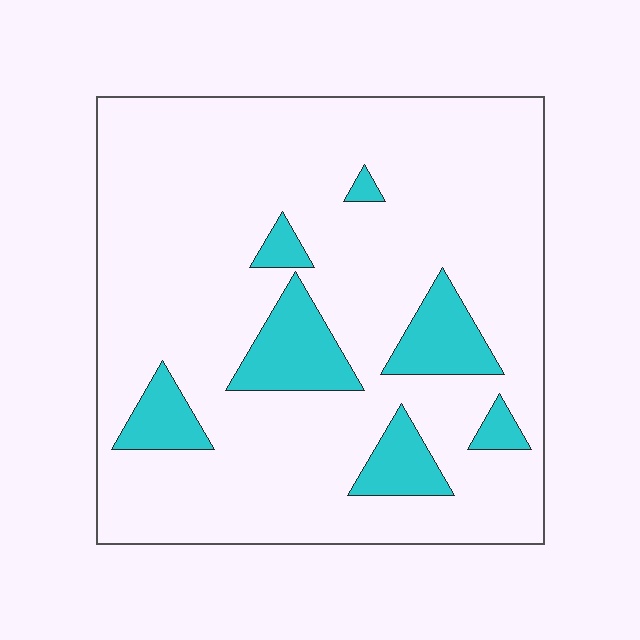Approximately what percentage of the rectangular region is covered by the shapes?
Approximately 15%.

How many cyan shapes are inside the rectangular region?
7.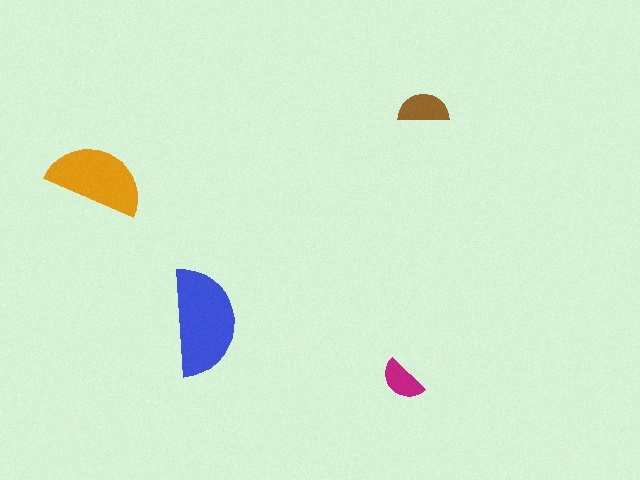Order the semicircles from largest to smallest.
the blue one, the orange one, the brown one, the magenta one.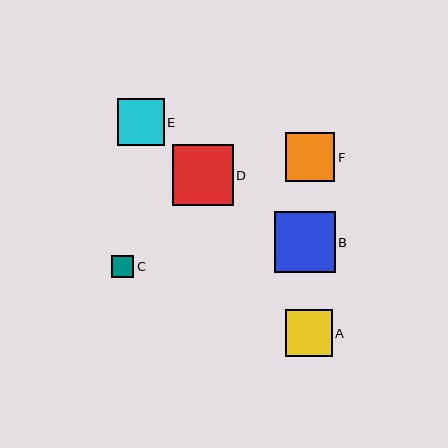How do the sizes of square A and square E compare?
Square A and square E are approximately the same size.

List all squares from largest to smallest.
From largest to smallest: D, B, F, A, E, C.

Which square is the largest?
Square D is the largest with a size of approximately 61 pixels.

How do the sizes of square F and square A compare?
Square F and square A are approximately the same size.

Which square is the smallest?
Square C is the smallest with a size of approximately 23 pixels.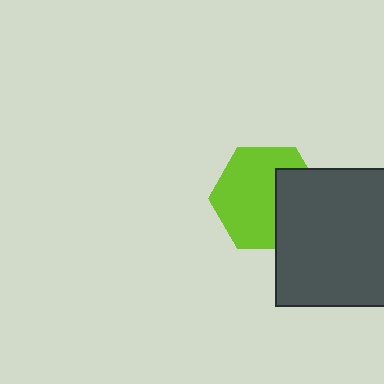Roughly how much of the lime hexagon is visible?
Most of it is visible (roughly 66%).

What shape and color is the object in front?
The object in front is a dark gray square.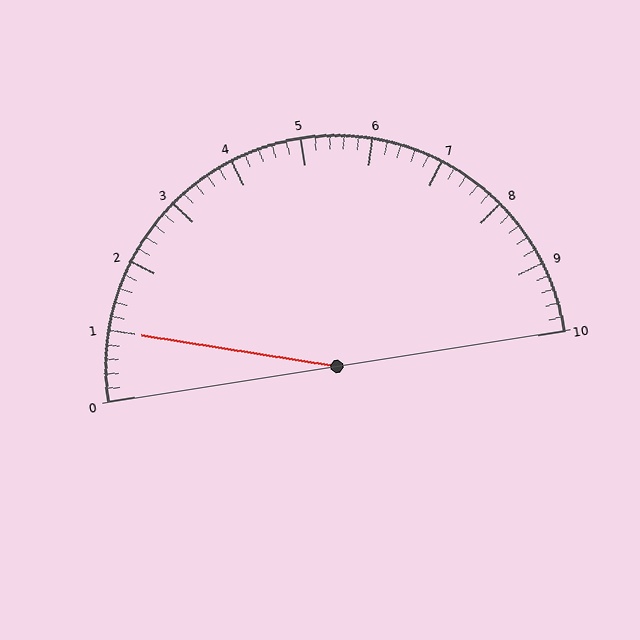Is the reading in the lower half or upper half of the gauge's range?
The reading is in the lower half of the range (0 to 10).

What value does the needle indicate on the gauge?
The needle indicates approximately 1.0.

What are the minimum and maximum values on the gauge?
The gauge ranges from 0 to 10.